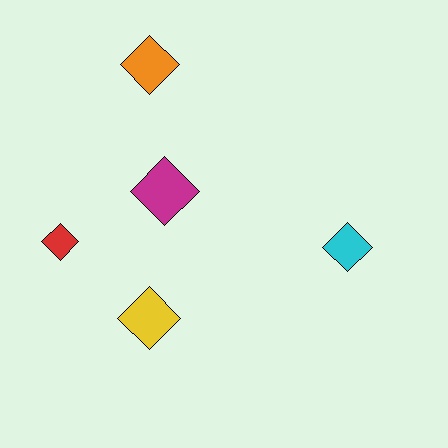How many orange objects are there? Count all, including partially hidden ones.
There is 1 orange object.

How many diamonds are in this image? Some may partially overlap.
There are 5 diamonds.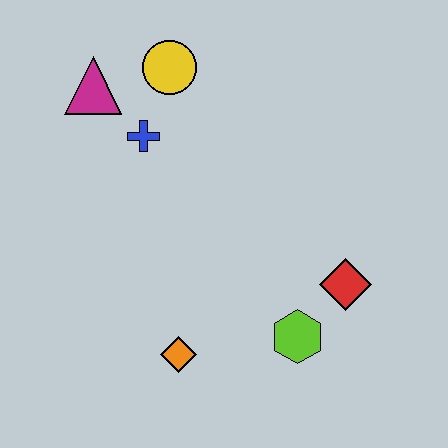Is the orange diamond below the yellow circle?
Yes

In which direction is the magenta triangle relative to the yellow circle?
The magenta triangle is to the left of the yellow circle.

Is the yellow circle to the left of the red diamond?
Yes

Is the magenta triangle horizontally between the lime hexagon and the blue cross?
No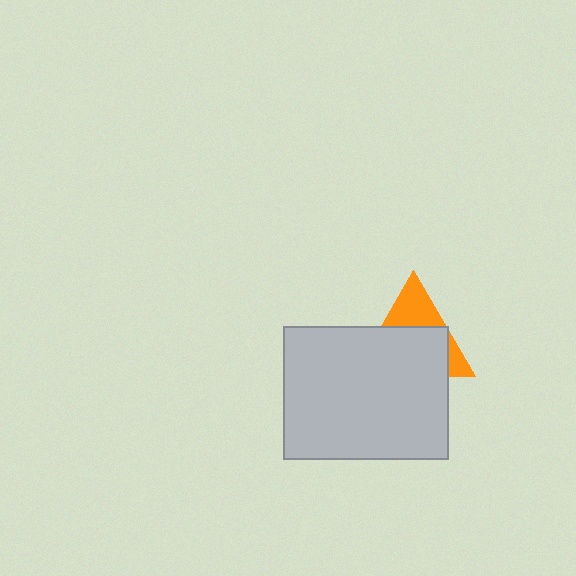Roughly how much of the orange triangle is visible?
A small part of it is visible (roughly 36%).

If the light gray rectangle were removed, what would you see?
You would see the complete orange triangle.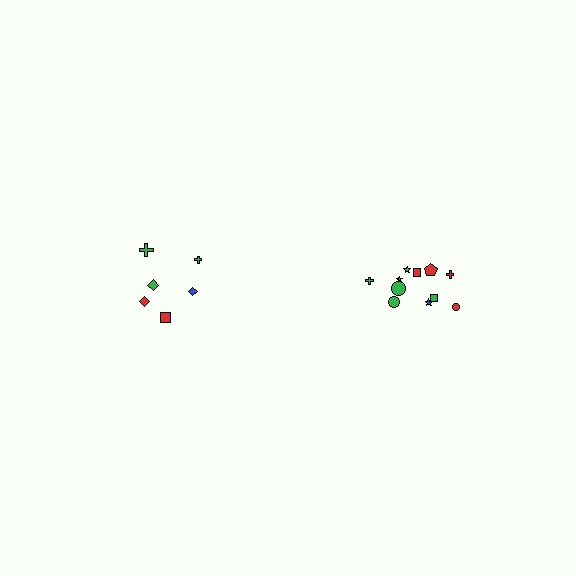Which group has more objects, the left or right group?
The right group.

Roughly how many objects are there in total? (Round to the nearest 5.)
Roughly 20 objects in total.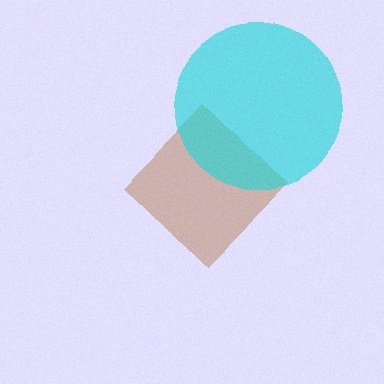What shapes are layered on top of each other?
The layered shapes are: a brown diamond, a cyan circle.